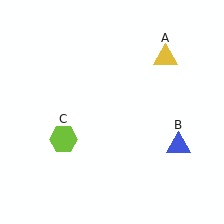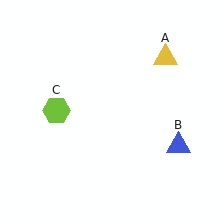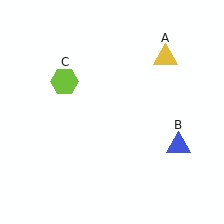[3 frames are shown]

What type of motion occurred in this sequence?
The lime hexagon (object C) rotated clockwise around the center of the scene.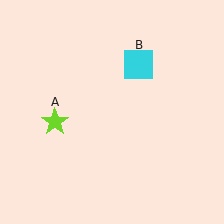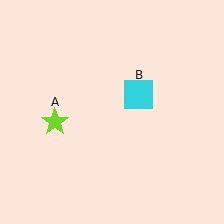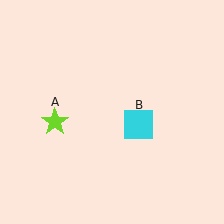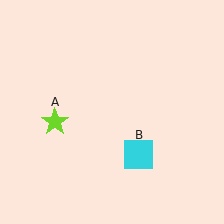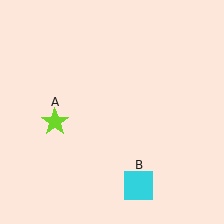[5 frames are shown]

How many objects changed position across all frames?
1 object changed position: cyan square (object B).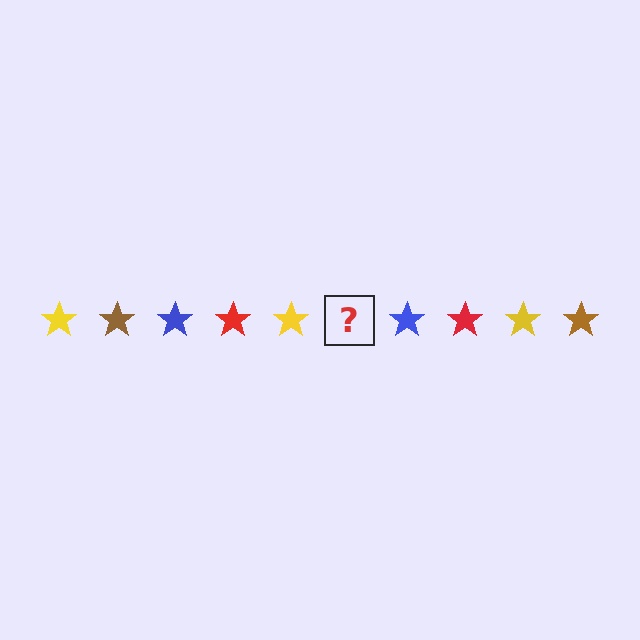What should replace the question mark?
The question mark should be replaced with a brown star.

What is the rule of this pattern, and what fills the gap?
The rule is that the pattern cycles through yellow, brown, blue, red stars. The gap should be filled with a brown star.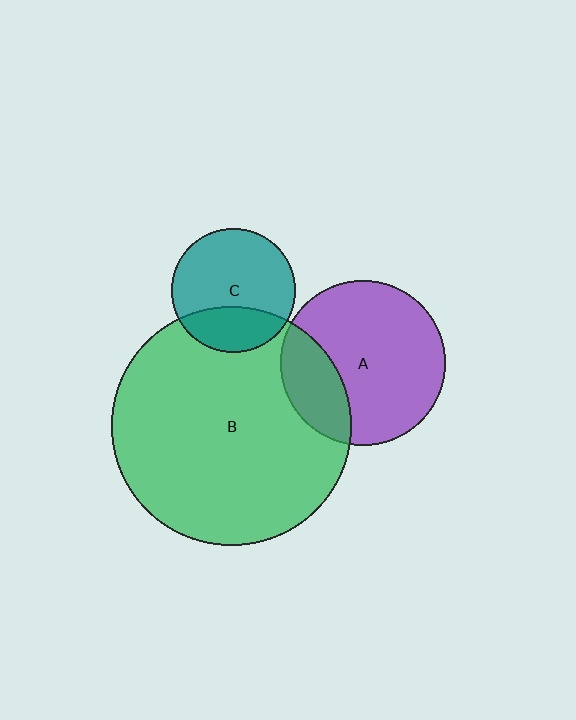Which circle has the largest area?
Circle B (green).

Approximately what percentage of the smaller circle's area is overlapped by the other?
Approximately 30%.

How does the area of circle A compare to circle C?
Approximately 1.8 times.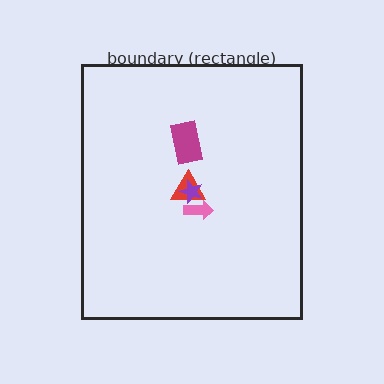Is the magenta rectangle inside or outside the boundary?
Inside.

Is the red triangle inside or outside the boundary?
Inside.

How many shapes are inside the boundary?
4 inside, 0 outside.